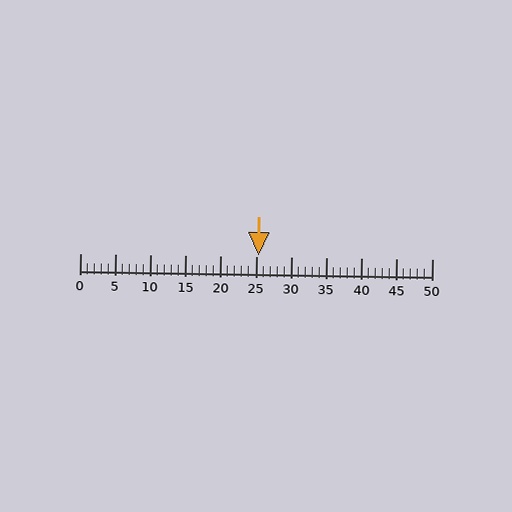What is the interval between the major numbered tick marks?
The major tick marks are spaced 5 units apart.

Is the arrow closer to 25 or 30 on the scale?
The arrow is closer to 25.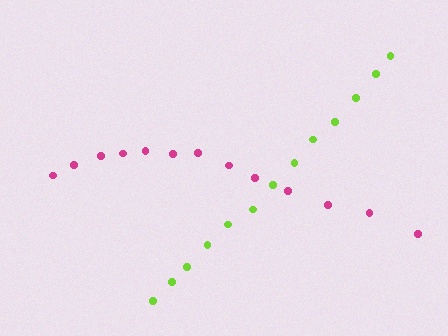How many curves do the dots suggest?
There are 2 distinct paths.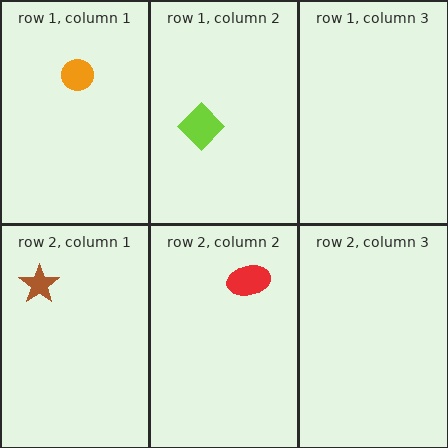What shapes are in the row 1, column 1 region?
The orange circle.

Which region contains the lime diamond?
The row 1, column 2 region.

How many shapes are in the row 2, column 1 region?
1.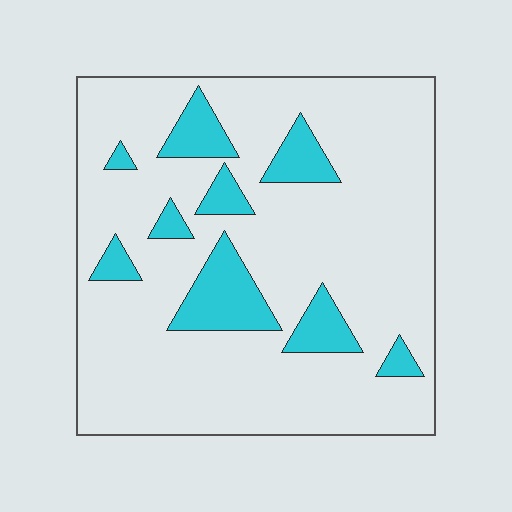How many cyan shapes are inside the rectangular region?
9.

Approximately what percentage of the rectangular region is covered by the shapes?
Approximately 15%.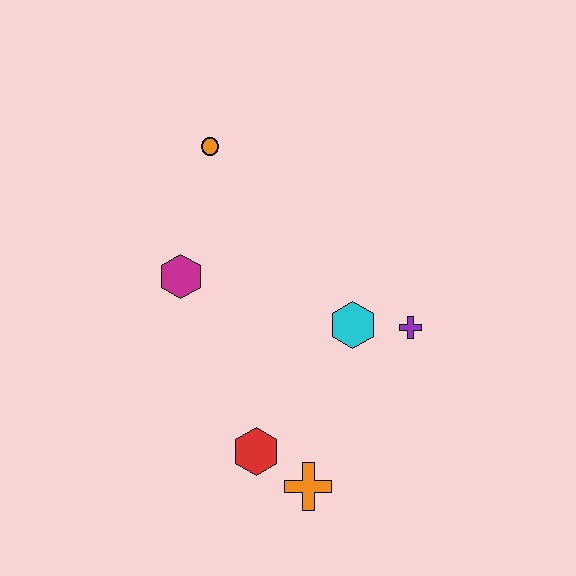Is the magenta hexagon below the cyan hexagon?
No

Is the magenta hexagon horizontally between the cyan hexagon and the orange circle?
No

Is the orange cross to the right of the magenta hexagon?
Yes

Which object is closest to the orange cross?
The red hexagon is closest to the orange cross.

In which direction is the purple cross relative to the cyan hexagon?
The purple cross is to the right of the cyan hexagon.